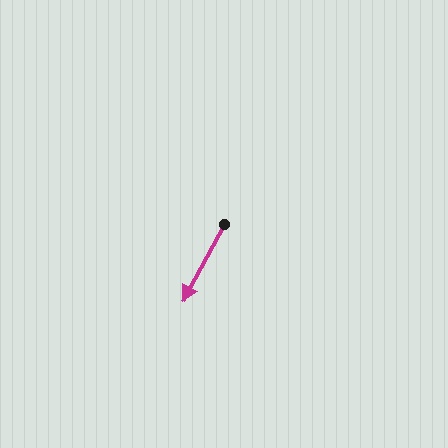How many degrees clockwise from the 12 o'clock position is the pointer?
Approximately 208 degrees.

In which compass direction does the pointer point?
Southwest.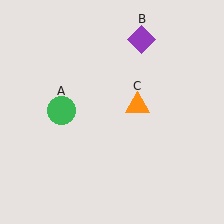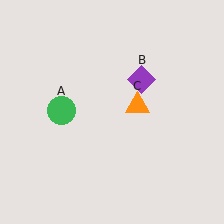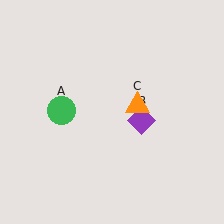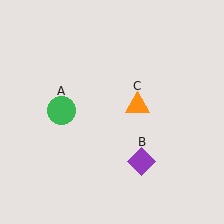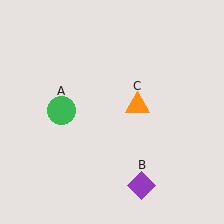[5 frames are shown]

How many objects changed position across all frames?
1 object changed position: purple diamond (object B).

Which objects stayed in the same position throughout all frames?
Green circle (object A) and orange triangle (object C) remained stationary.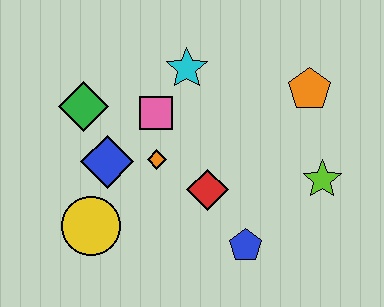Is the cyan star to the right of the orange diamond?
Yes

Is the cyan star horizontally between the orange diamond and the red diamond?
Yes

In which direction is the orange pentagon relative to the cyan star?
The orange pentagon is to the right of the cyan star.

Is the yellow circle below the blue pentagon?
No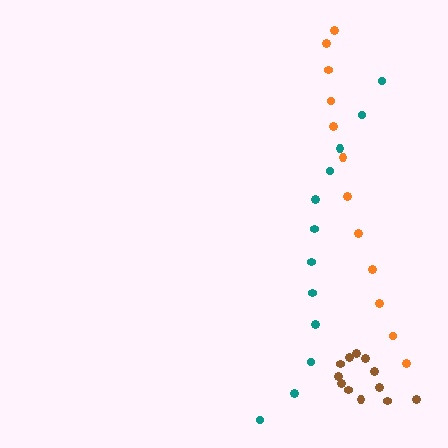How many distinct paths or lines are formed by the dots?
There are 3 distinct paths.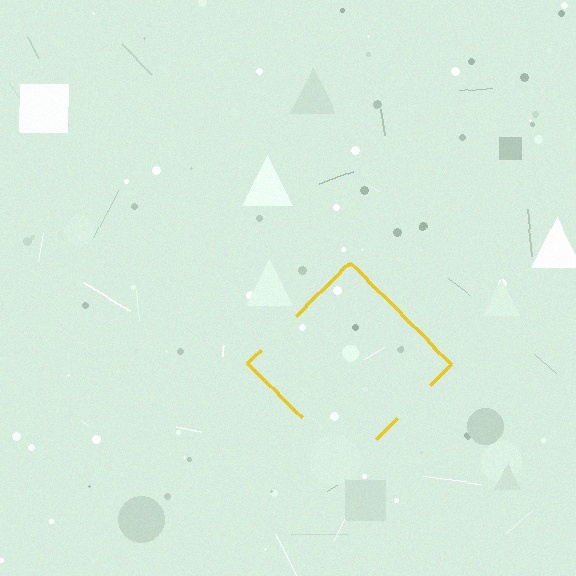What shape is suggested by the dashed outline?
The dashed outline suggests a diamond.